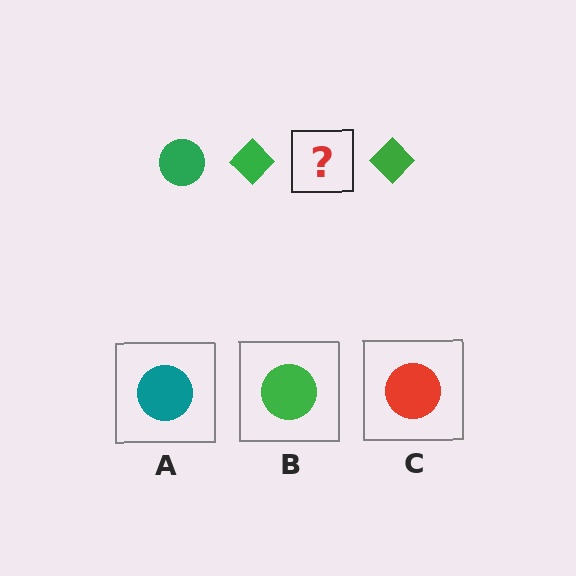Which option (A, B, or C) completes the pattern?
B.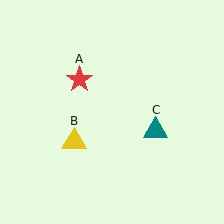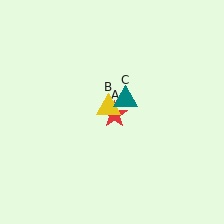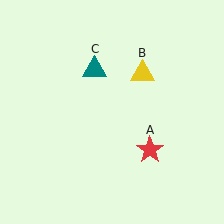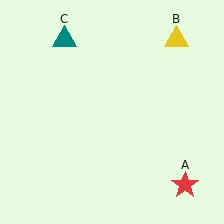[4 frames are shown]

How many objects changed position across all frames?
3 objects changed position: red star (object A), yellow triangle (object B), teal triangle (object C).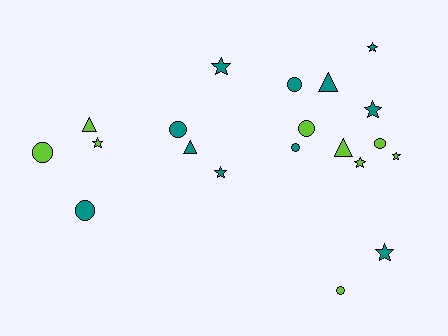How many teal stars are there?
There are 5 teal stars.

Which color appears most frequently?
Teal, with 11 objects.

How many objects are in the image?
There are 20 objects.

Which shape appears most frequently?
Circle, with 8 objects.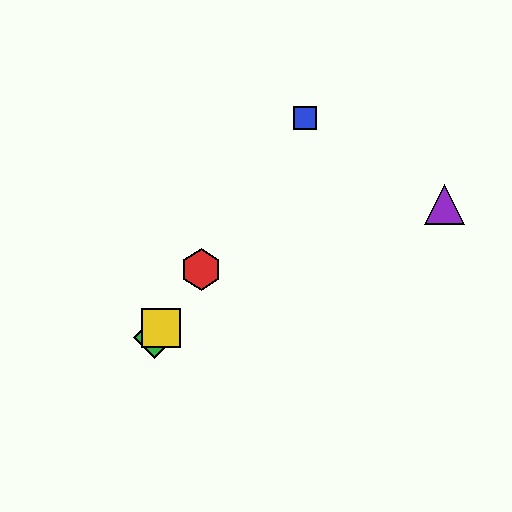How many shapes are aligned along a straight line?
4 shapes (the red hexagon, the blue square, the green diamond, the yellow square) are aligned along a straight line.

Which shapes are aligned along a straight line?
The red hexagon, the blue square, the green diamond, the yellow square are aligned along a straight line.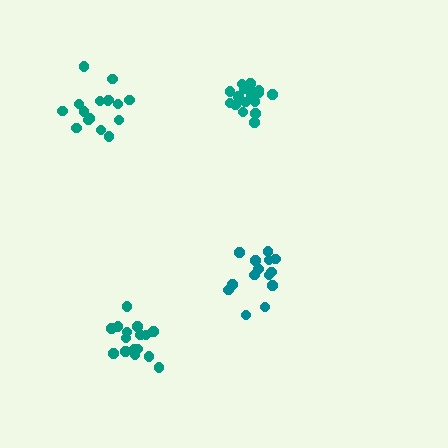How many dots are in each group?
Group 1: 16 dots, Group 2: 14 dots, Group 3: 18 dots, Group 4: 16 dots (64 total).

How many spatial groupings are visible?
There are 4 spatial groupings.